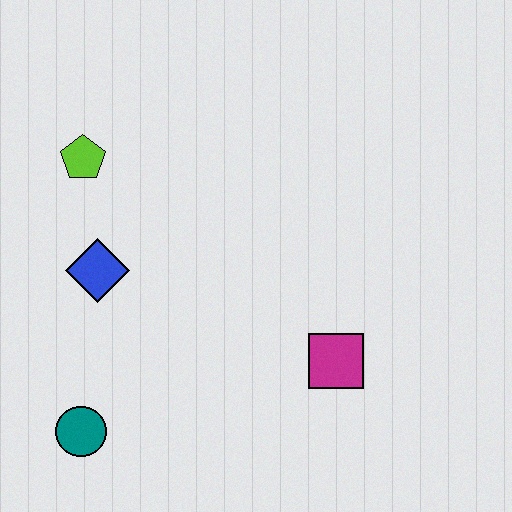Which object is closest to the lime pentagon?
The blue diamond is closest to the lime pentagon.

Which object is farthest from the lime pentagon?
The magenta square is farthest from the lime pentagon.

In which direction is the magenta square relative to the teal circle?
The magenta square is to the right of the teal circle.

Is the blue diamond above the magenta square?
Yes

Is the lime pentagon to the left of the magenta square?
Yes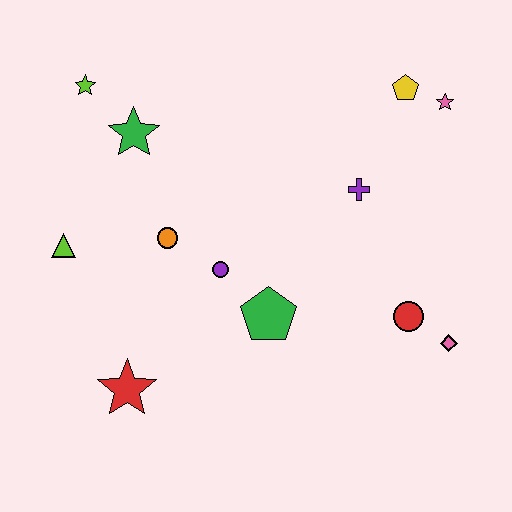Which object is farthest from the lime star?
The pink diamond is farthest from the lime star.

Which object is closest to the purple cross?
The yellow pentagon is closest to the purple cross.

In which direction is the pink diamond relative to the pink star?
The pink diamond is below the pink star.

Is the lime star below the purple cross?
No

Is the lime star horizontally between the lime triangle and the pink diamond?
Yes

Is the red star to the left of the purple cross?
Yes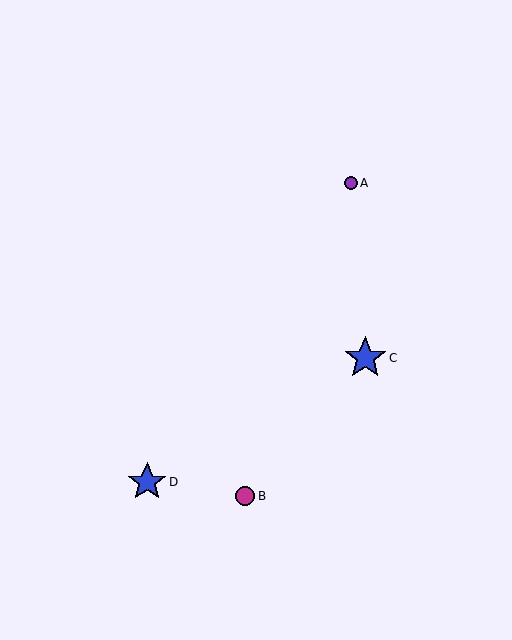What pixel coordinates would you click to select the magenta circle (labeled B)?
Click at (245, 496) to select the magenta circle B.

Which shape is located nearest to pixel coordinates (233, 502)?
The magenta circle (labeled B) at (245, 496) is nearest to that location.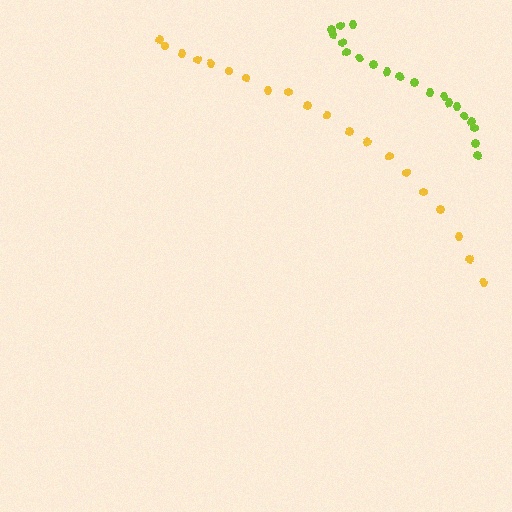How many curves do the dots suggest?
There are 2 distinct paths.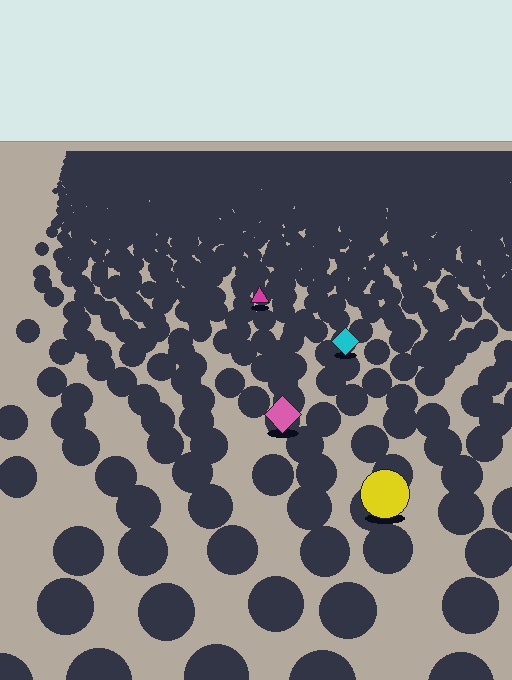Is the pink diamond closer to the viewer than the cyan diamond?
Yes. The pink diamond is closer — you can tell from the texture gradient: the ground texture is coarser near it.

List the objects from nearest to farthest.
From nearest to farthest: the yellow circle, the pink diamond, the cyan diamond, the magenta triangle.